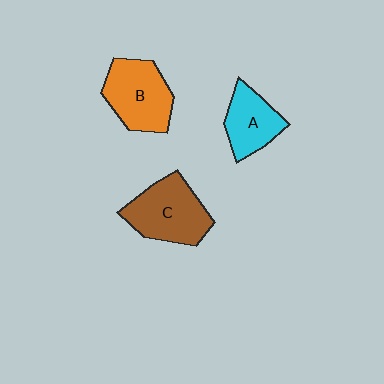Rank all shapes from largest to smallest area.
From largest to smallest: C (brown), B (orange), A (cyan).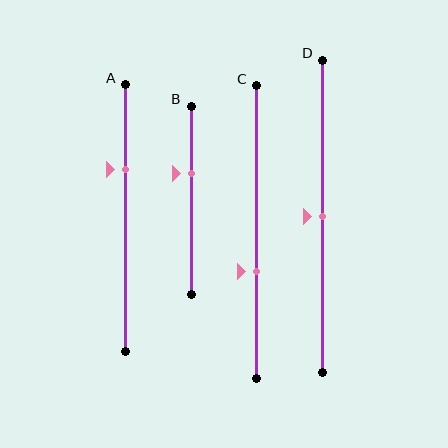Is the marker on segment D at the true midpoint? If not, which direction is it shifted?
Yes, the marker on segment D is at the true midpoint.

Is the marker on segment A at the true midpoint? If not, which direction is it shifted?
No, the marker on segment A is shifted upward by about 18% of the segment length.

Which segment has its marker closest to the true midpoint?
Segment D has its marker closest to the true midpoint.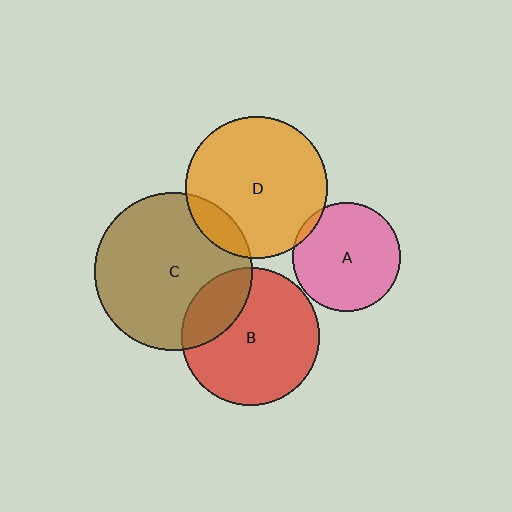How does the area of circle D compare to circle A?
Approximately 1.7 times.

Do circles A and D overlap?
Yes.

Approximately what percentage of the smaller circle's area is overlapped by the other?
Approximately 5%.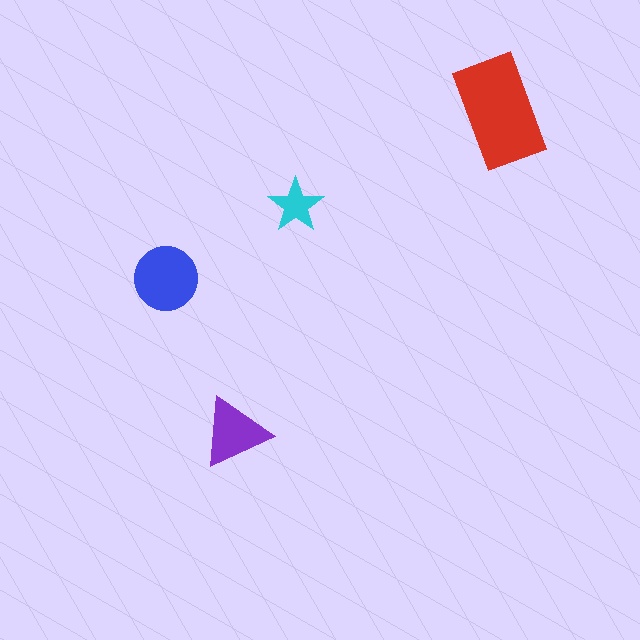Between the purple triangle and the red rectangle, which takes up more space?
The red rectangle.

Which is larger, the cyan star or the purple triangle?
The purple triangle.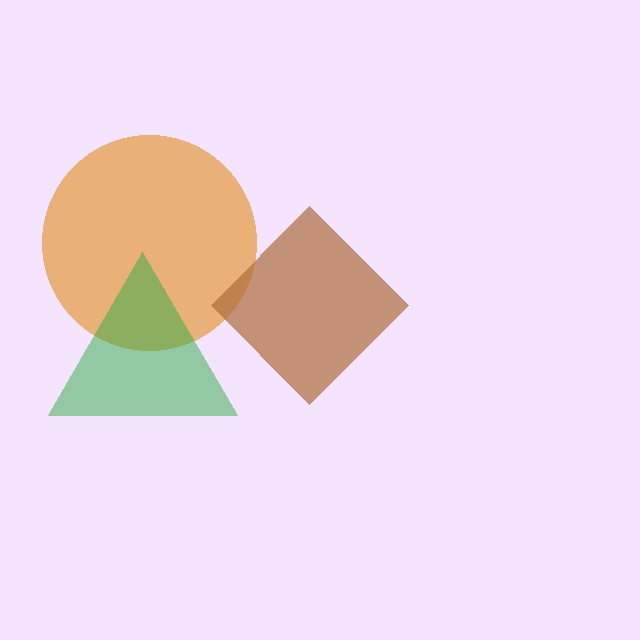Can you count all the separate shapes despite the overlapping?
Yes, there are 3 separate shapes.